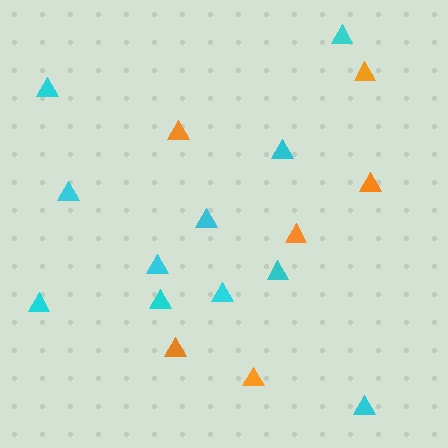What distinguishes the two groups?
There are 2 groups: one group of orange triangles (6) and one group of cyan triangles (11).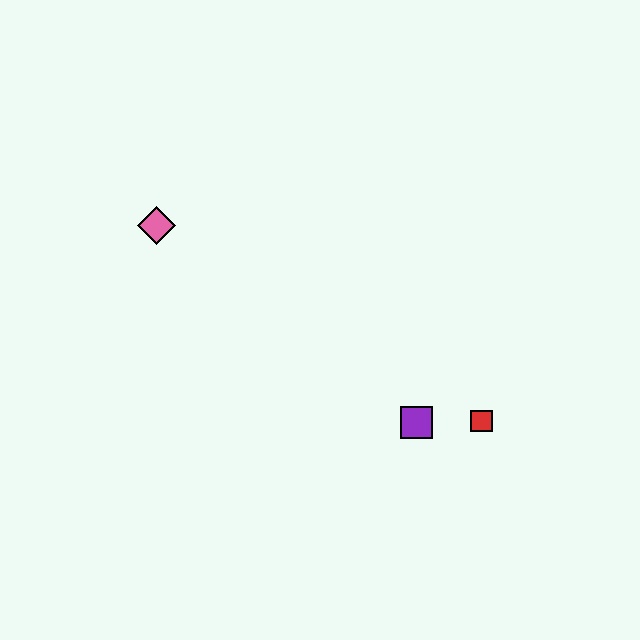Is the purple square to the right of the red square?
No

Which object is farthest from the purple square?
The pink diamond is farthest from the purple square.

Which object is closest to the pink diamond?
The purple square is closest to the pink diamond.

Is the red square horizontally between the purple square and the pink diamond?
No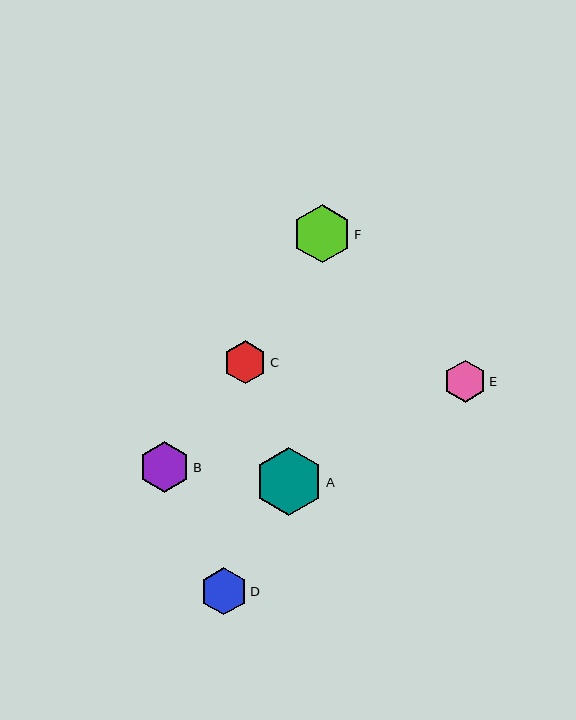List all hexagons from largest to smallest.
From largest to smallest: A, F, B, D, C, E.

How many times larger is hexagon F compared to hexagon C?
Hexagon F is approximately 1.3 times the size of hexagon C.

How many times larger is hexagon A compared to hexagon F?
Hexagon A is approximately 1.2 times the size of hexagon F.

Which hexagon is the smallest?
Hexagon E is the smallest with a size of approximately 43 pixels.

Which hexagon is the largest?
Hexagon A is the largest with a size of approximately 69 pixels.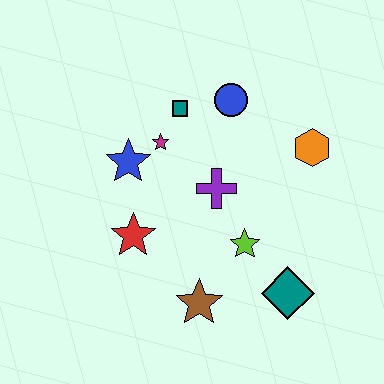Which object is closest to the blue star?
The magenta star is closest to the blue star.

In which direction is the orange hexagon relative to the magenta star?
The orange hexagon is to the right of the magenta star.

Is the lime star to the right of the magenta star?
Yes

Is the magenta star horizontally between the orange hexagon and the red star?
Yes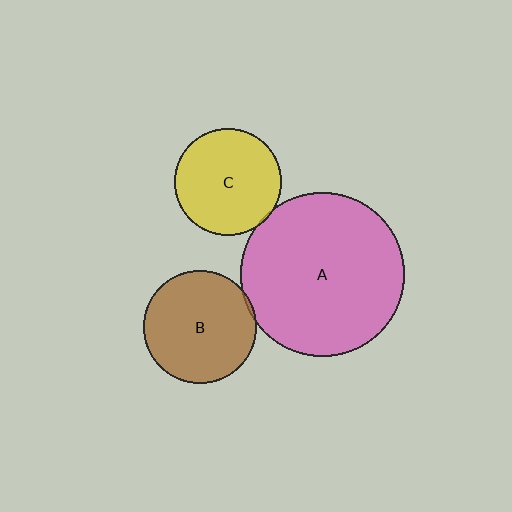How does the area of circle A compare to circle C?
Approximately 2.4 times.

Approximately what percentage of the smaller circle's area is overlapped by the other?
Approximately 5%.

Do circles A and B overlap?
Yes.